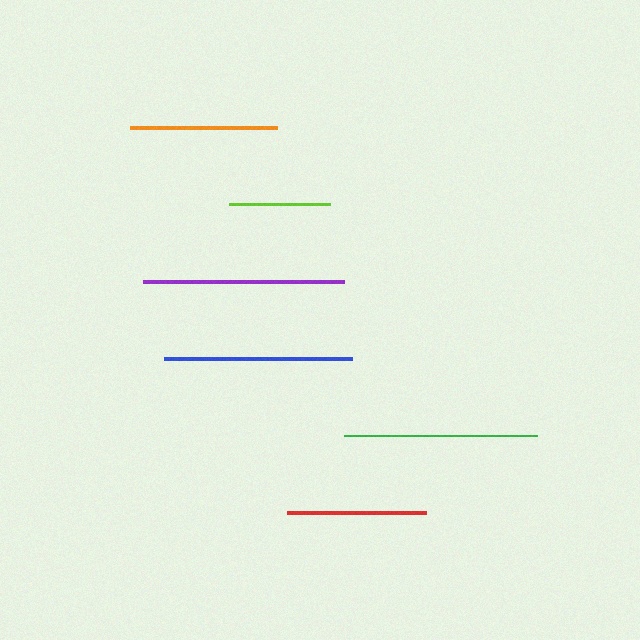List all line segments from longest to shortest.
From longest to shortest: purple, green, blue, orange, red, lime.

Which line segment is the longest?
The purple line is the longest at approximately 201 pixels.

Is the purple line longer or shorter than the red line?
The purple line is longer than the red line.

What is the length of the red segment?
The red segment is approximately 139 pixels long.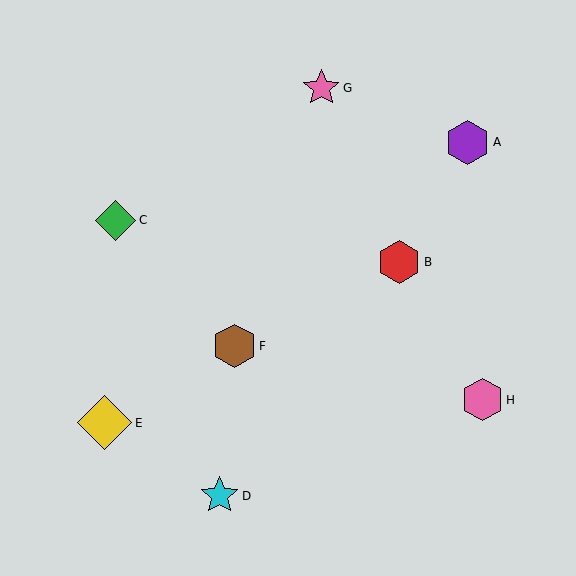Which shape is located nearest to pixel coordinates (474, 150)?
The purple hexagon (labeled A) at (467, 142) is nearest to that location.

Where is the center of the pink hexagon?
The center of the pink hexagon is at (482, 400).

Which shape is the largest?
The yellow diamond (labeled E) is the largest.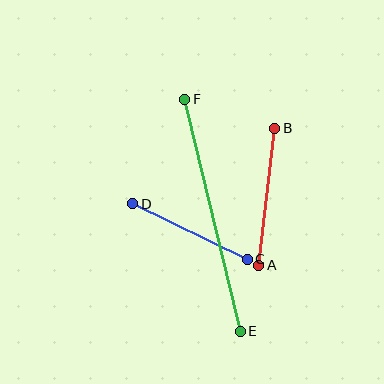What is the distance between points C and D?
The distance is approximately 127 pixels.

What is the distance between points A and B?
The distance is approximately 138 pixels.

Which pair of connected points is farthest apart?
Points E and F are farthest apart.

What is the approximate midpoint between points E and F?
The midpoint is at approximately (212, 215) pixels.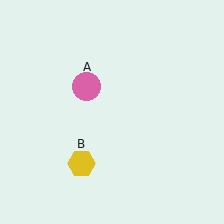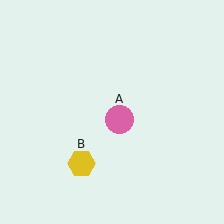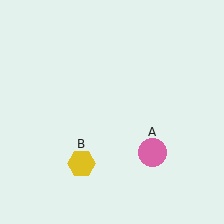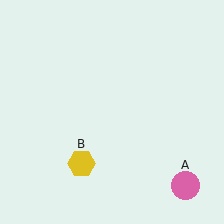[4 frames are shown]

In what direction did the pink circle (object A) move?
The pink circle (object A) moved down and to the right.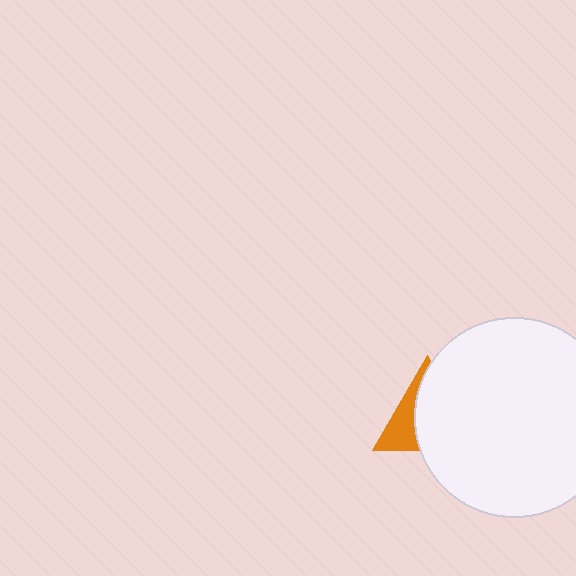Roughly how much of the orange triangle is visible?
A small part of it is visible (roughly 35%).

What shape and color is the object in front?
The object in front is a white circle.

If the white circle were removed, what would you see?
You would see the complete orange triangle.